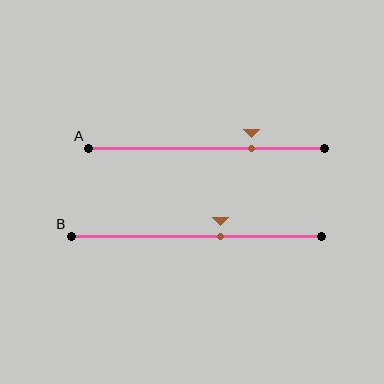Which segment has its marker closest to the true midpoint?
Segment B has its marker closest to the true midpoint.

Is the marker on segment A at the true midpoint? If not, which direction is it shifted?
No, the marker on segment A is shifted to the right by about 19% of the segment length.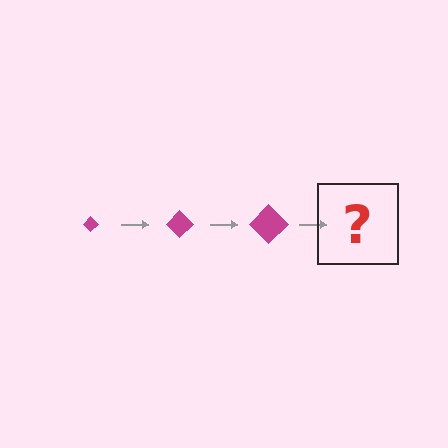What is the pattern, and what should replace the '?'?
The pattern is that the diamond gets progressively larger each step. The '?' should be a magenta diamond, larger than the previous one.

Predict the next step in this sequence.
The next step is a magenta diamond, larger than the previous one.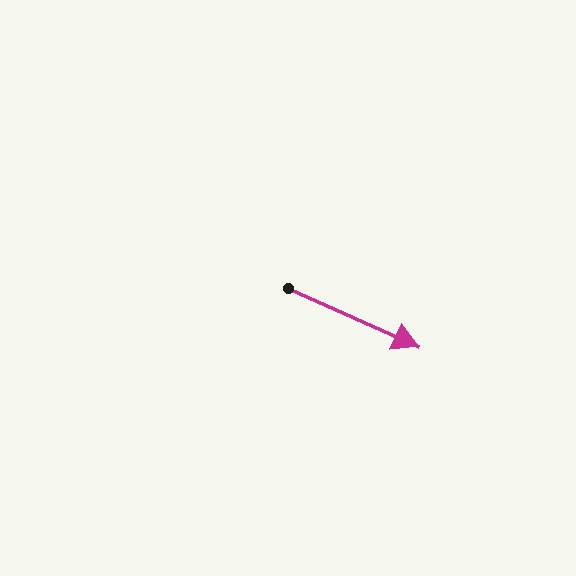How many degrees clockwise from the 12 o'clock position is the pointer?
Approximately 114 degrees.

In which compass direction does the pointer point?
Southeast.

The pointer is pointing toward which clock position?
Roughly 4 o'clock.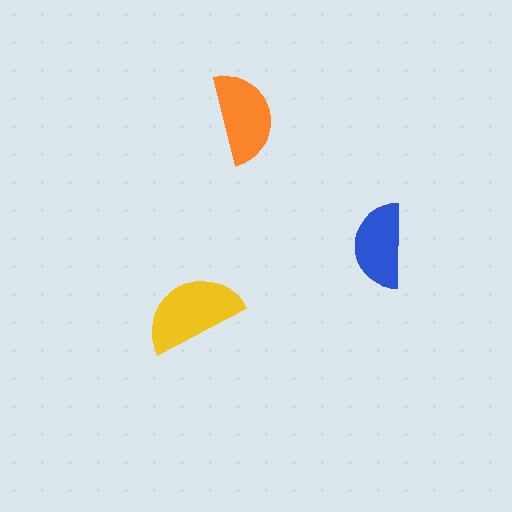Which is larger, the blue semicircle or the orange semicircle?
The orange one.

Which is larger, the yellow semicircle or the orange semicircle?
The yellow one.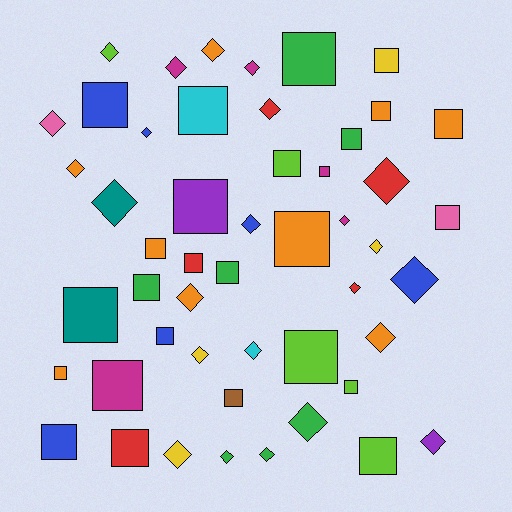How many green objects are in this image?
There are 7 green objects.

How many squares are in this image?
There are 26 squares.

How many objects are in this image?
There are 50 objects.